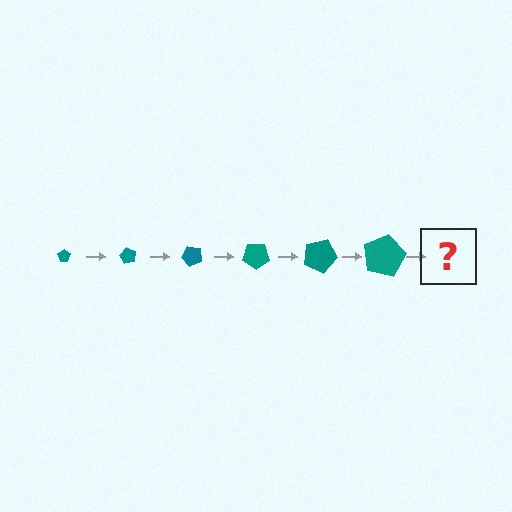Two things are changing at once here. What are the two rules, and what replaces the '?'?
The two rules are that the pentagon grows larger each step and it rotates 60 degrees each step. The '?' should be a pentagon, larger than the previous one and rotated 360 degrees from the start.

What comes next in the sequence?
The next element should be a pentagon, larger than the previous one and rotated 360 degrees from the start.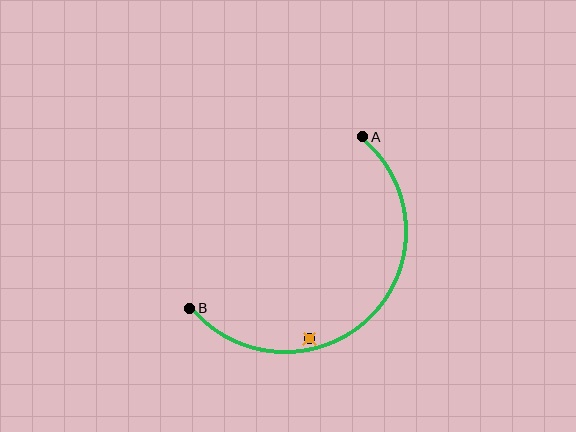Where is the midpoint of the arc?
The arc midpoint is the point on the curve farthest from the straight line joining A and B. It sits below and to the right of that line.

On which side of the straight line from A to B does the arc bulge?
The arc bulges below and to the right of the straight line connecting A and B.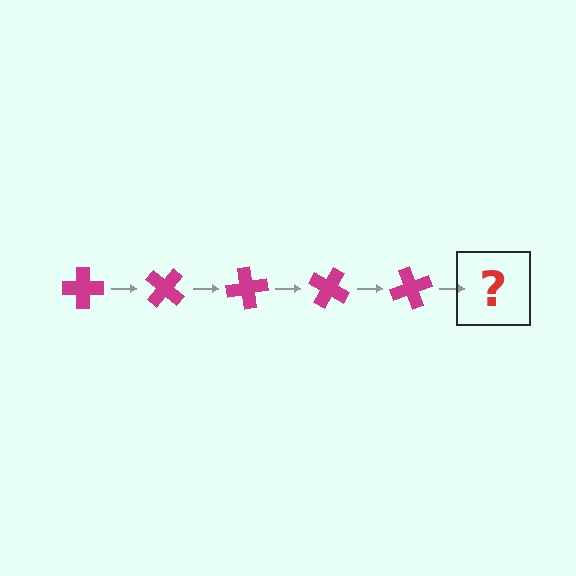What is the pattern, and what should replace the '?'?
The pattern is that the cross rotates 40 degrees each step. The '?' should be a magenta cross rotated 200 degrees.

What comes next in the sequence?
The next element should be a magenta cross rotated 200 degrees.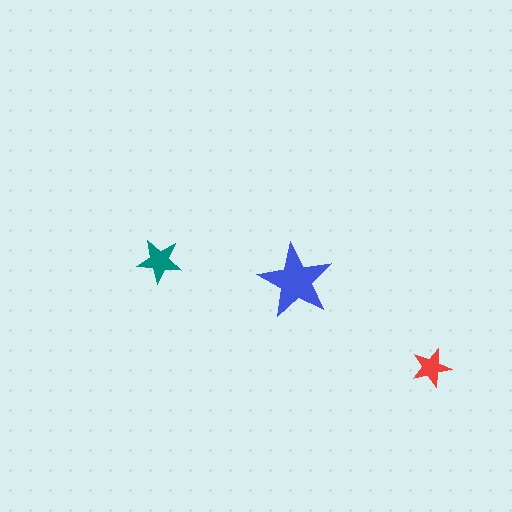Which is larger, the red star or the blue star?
The blue one.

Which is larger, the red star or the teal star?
The teal one.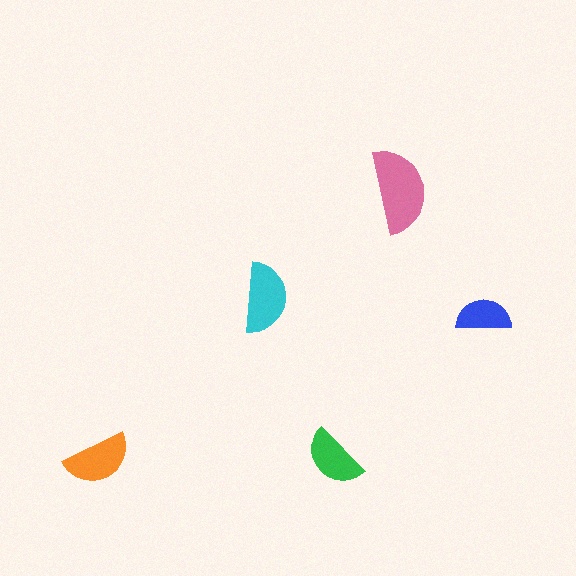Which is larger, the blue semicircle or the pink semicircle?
The pink one.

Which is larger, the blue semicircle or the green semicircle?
The green one.